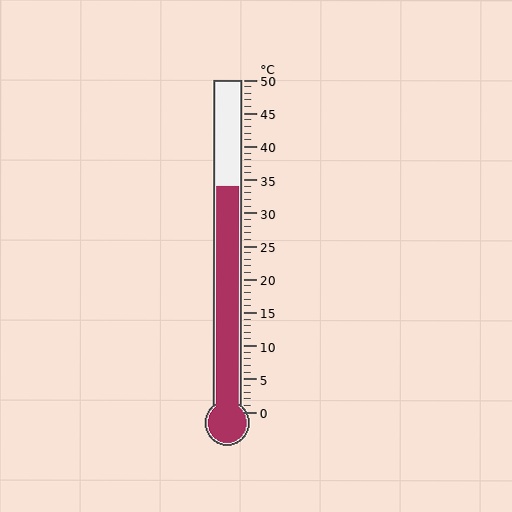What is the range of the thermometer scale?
The thermometer scale ranges from 0°C to 50°C.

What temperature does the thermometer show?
The thermometer shows approximately 34°C.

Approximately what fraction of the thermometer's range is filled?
The thermometer is filled to approximately 70% of its range.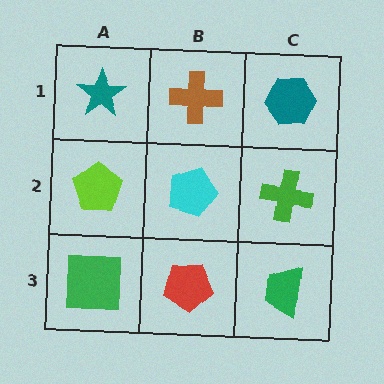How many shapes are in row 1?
3 shapes.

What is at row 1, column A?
A teal star.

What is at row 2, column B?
A cyan pentagon.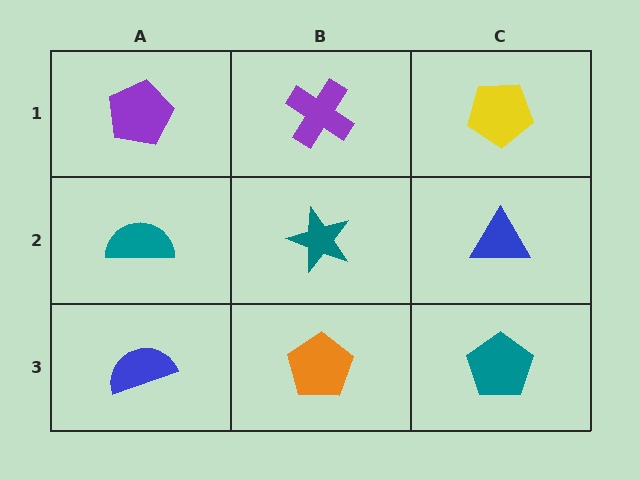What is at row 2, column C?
A blue triangle.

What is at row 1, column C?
A yellow pentagon.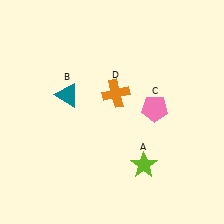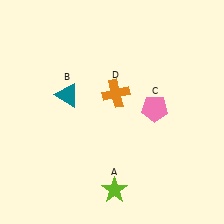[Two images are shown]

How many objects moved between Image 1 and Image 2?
1 object moved between the two images.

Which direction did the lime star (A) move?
The lime star (A) moved left.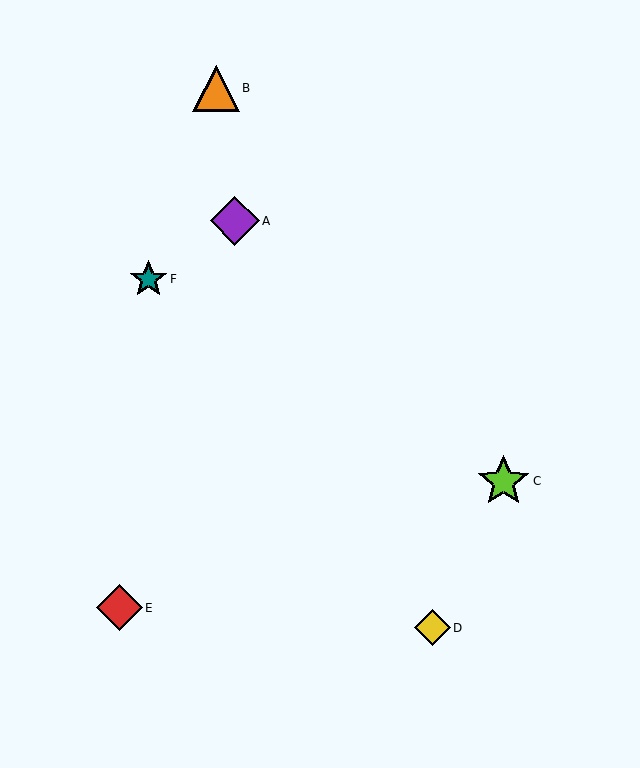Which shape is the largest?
The lime star (labeled C) is the largest.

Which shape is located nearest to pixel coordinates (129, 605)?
The red diamond (labeled E) at (119, 608) is nearest to that location.